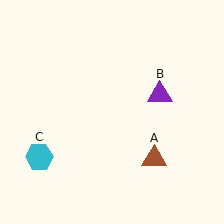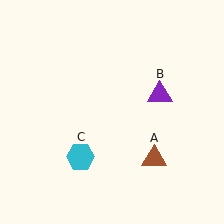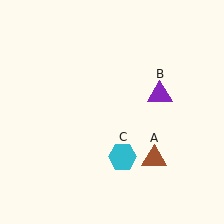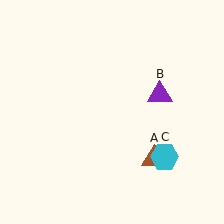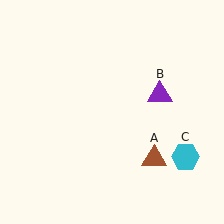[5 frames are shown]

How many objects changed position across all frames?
1 object changed position: cyan hexagon (object C).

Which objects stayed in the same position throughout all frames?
Brown triangle (object A) and purple triangle (object B) remained stationary.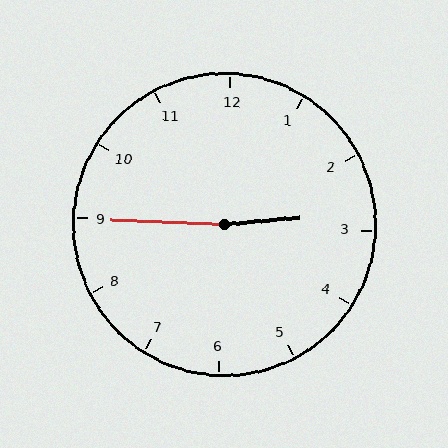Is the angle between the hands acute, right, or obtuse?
It is obtuse.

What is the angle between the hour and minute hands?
Approximately 172 degrees.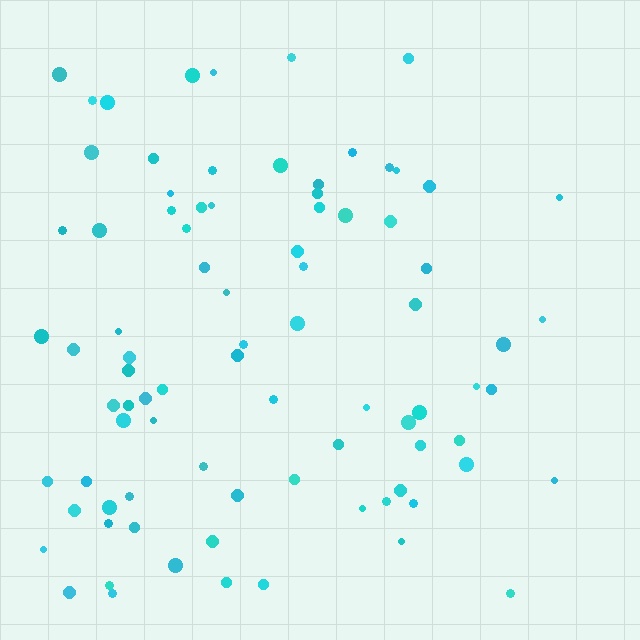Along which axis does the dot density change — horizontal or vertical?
Horizontal.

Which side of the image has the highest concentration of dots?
The left.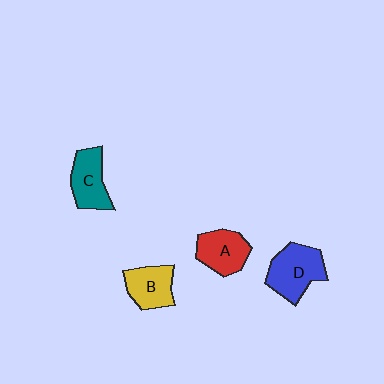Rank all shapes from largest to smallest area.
From largest to smallest: D (blue), C (teal), A (red), B (yellow).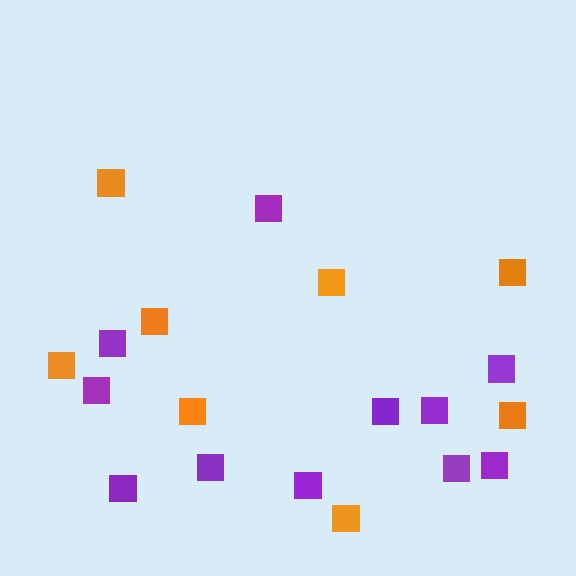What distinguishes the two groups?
There are 2 groups: one group of purple squares (11) and one group of orange squares (8).